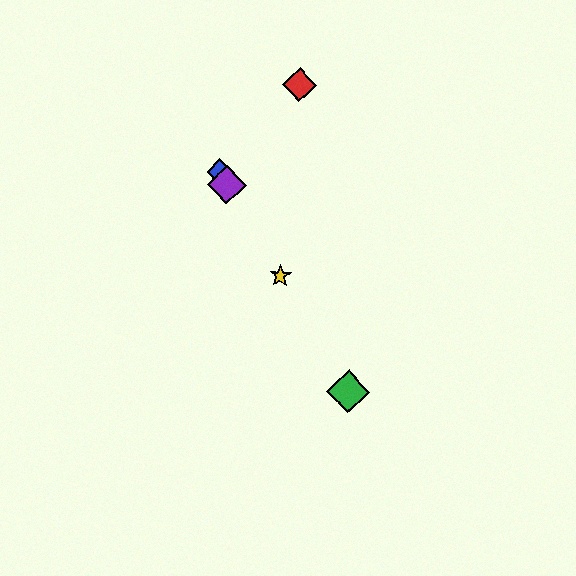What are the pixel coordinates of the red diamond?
The red diamond is at (299, 85).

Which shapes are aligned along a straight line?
The blue diamond, the green diamond, the yellow star, the purple diamond are aligned along a straight line.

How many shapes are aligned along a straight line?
4 shapes (the blue diamond, the green diamond, the yellow star, the purple diamond) are aligned along a straight line.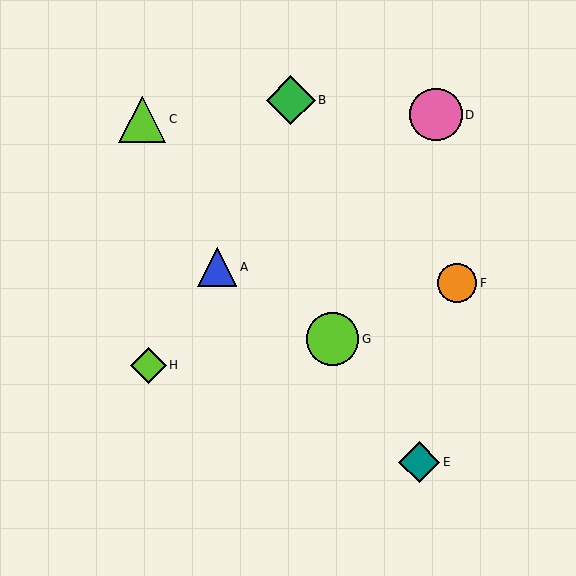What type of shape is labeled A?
Shape A is a blue triangle.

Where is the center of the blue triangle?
The center of the blue triangle is at (217, 267).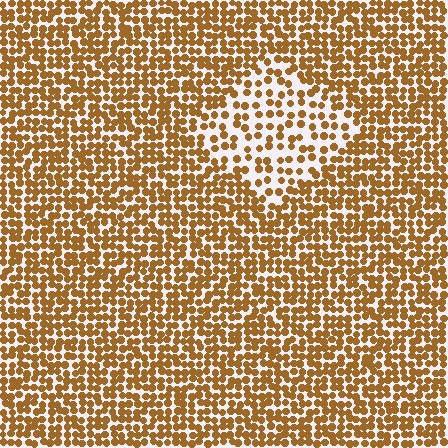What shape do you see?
I see a diamond.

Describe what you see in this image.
The image contains small brown elements arranged at two different densities. A diamond-shaped region is visible where the elements are less densely packed than the surrounding area.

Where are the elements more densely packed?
The elements are more densely packed outside the diamond boundary.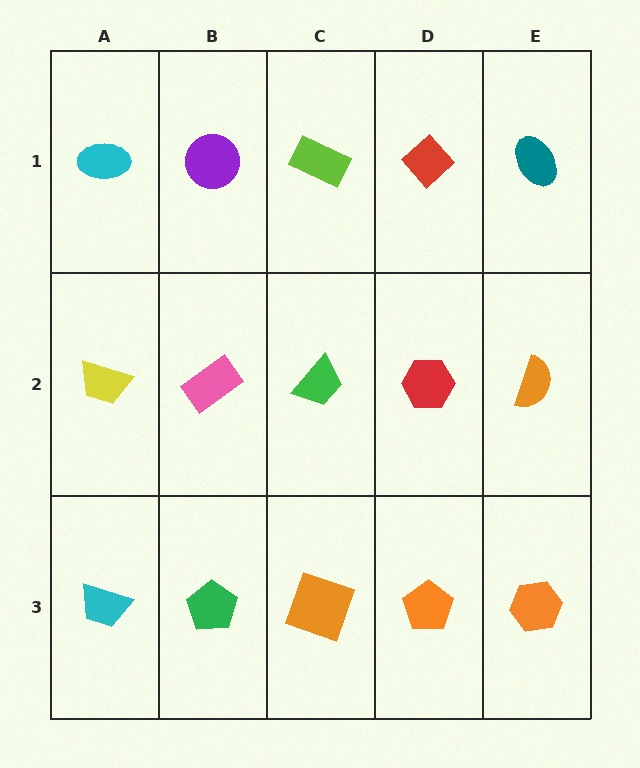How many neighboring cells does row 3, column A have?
2.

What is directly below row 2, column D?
An orange pentagon.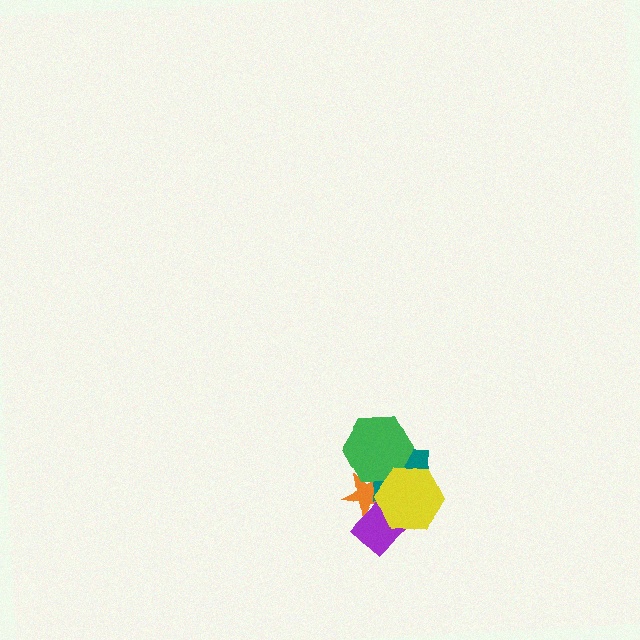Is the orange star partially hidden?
Yes, it is partially covered by another shape.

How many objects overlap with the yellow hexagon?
4 objects overlap with the yellow hexagon.